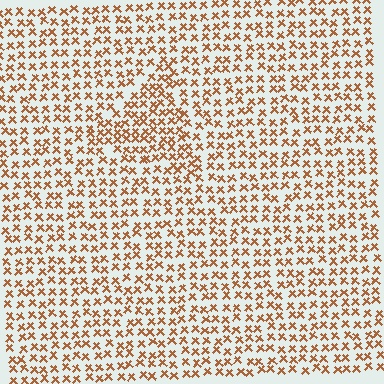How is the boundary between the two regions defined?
The boundary is defined by a change in element density (approximately 1.5x ratio). All elements are the same color, size, and shape.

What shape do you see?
I see a triangle.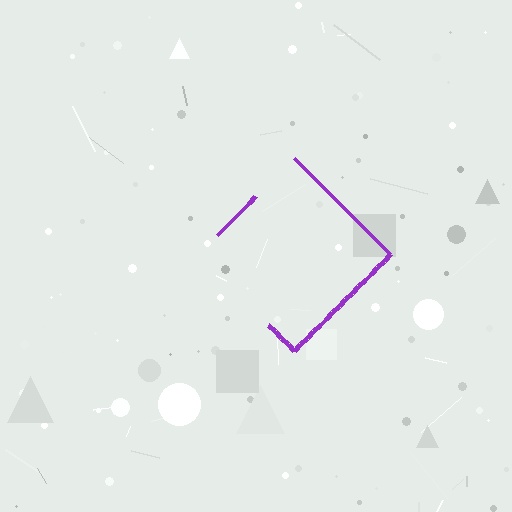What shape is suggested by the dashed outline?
The dashed outline suggests a diamond.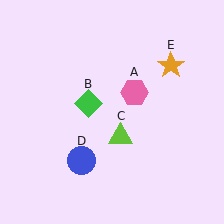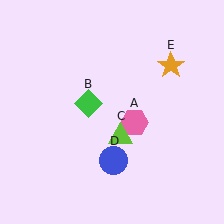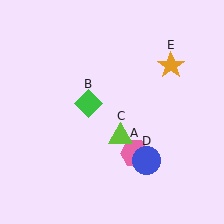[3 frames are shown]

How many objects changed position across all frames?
2 objects changed position: pink hexagon (object A), blue circle (object D).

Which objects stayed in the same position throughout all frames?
Green diamond (object B) and lime triangle (object C) and orange star (object E) remained stationary.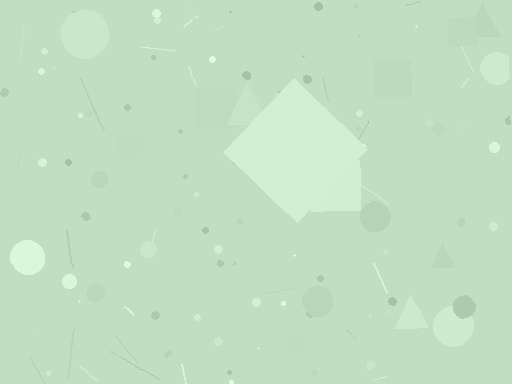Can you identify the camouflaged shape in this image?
The camouflaged shape is a diamond.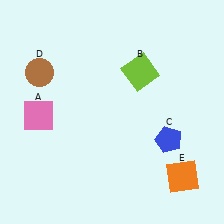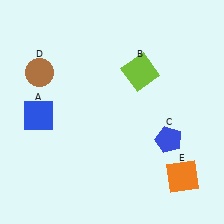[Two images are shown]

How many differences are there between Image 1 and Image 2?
There is 1 difference between the two images.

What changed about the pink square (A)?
In Image 1, A is pink. In Image 2, it changed to blue.